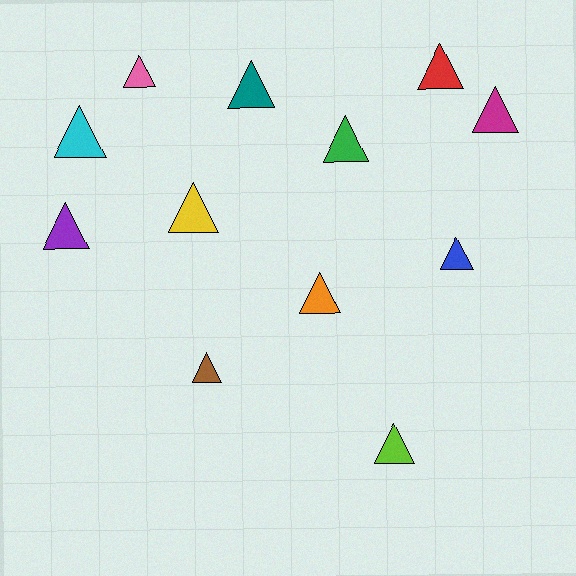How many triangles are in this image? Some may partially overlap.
There are 12 triangles.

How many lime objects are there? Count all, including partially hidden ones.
There is 1 lime object.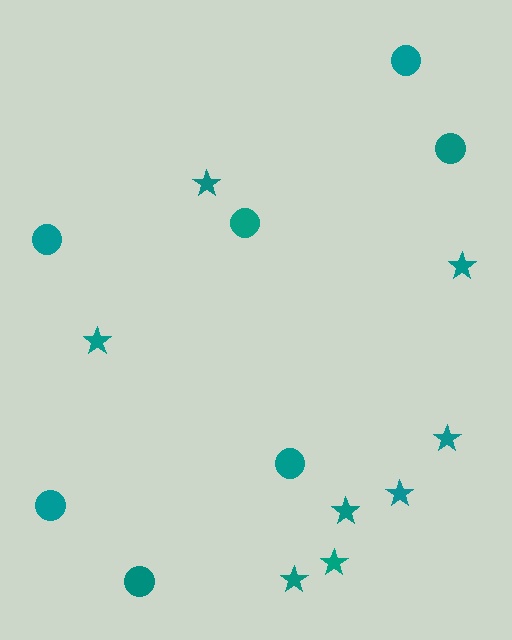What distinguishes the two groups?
There are 2 groups: one group of circles (7) and one group of stars (8).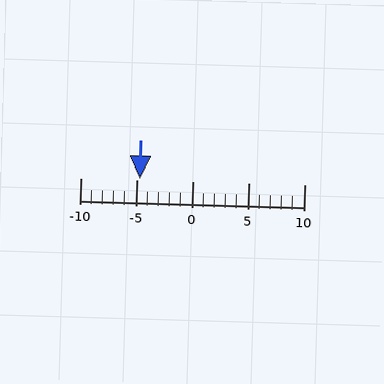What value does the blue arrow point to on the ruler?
The blue arrow points to approximately -5.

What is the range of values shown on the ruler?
The ruler shows values from -10 to 10.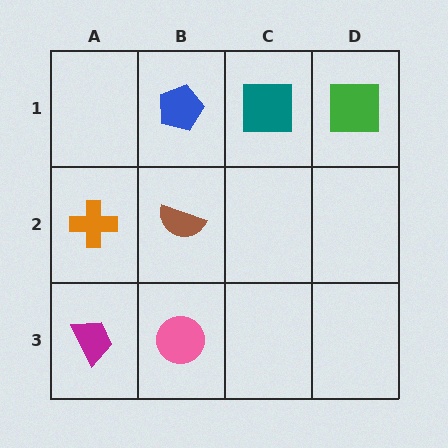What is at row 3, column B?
A pink circle.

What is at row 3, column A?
A magenta trapezoid.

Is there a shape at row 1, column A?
No, that cell is empty.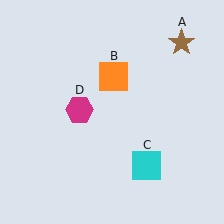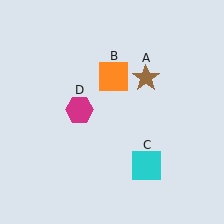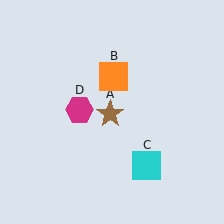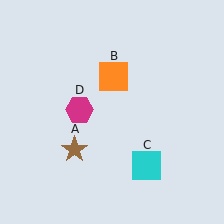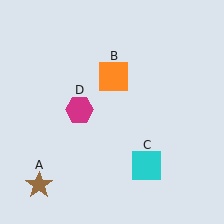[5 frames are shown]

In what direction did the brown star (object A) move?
The brown star (object A) moved down and to the left.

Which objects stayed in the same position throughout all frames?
Orange square (object B) and cyan square (object C) and magenta hexagon (object D) remained stationary.